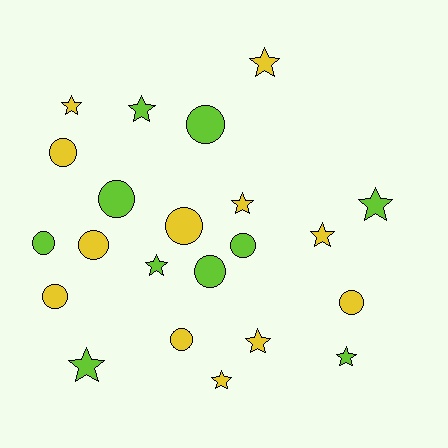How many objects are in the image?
There are 22 objects.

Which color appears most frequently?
Yellow, with 12 objects.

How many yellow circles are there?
There are 6 yellow circles.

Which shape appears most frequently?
Circle, with 11 objects.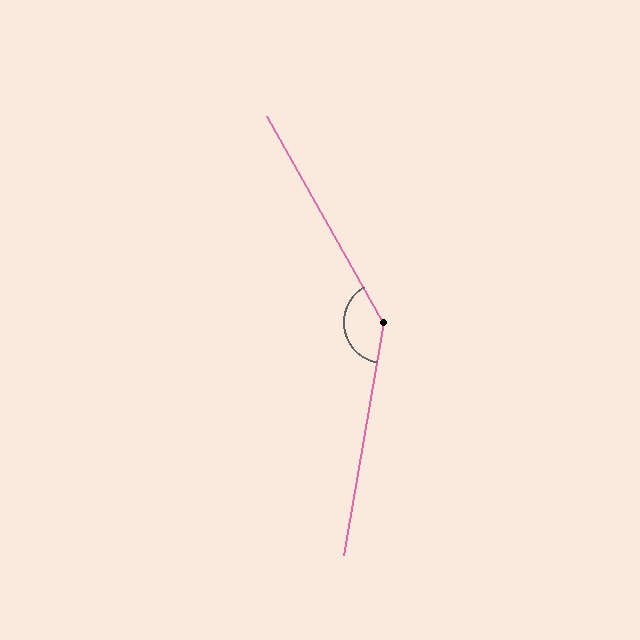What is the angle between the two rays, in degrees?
Approximately 141 degrees.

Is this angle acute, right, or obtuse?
It is obtuse.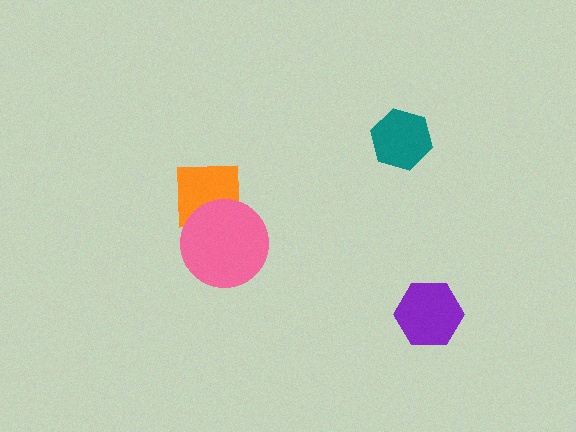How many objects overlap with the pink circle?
1 object overlaps with the pink circle.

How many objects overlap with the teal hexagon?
0 objects overlap with the teal hexagon.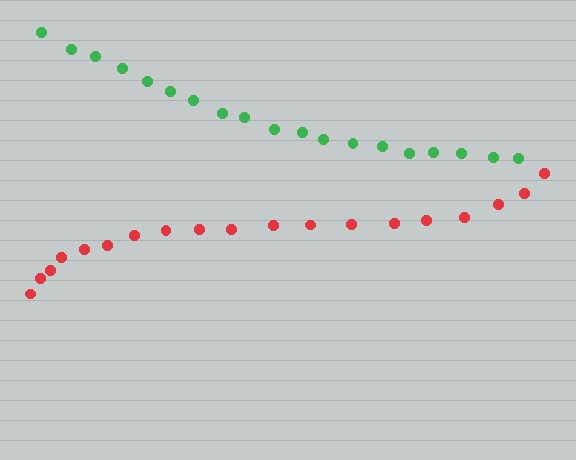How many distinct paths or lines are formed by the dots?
There are 2 distinct paths.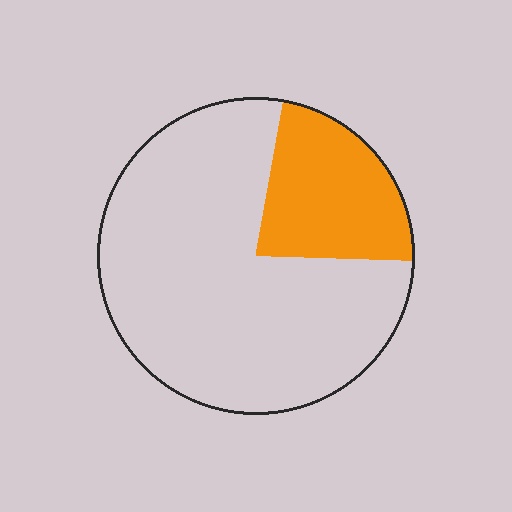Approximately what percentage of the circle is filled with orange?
Approximately 25%.